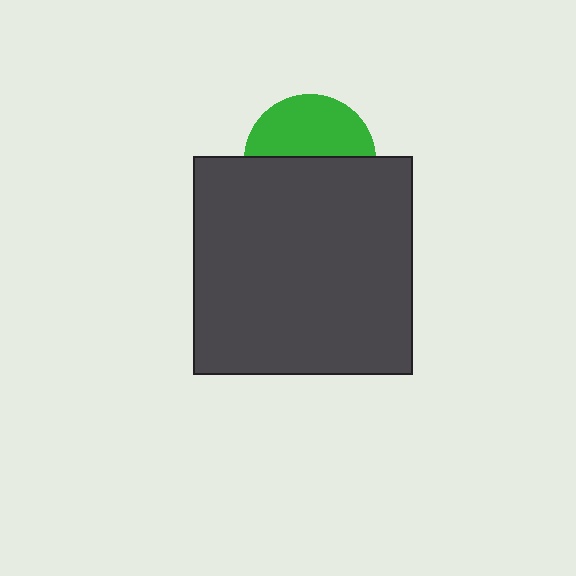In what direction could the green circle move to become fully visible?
The green circle could move up. That would shift it out from behind the dark gray square entirely.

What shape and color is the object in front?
The object in front is a dark gray square.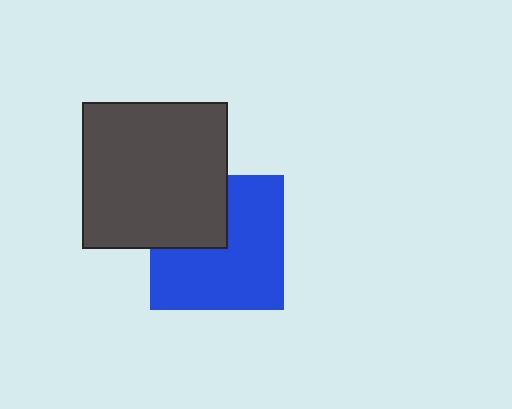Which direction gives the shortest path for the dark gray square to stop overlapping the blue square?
Moving toward the upper-left gives the shortest separation.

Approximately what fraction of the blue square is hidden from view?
Roughly 32% of the blue square is hidden behind the dark gray square.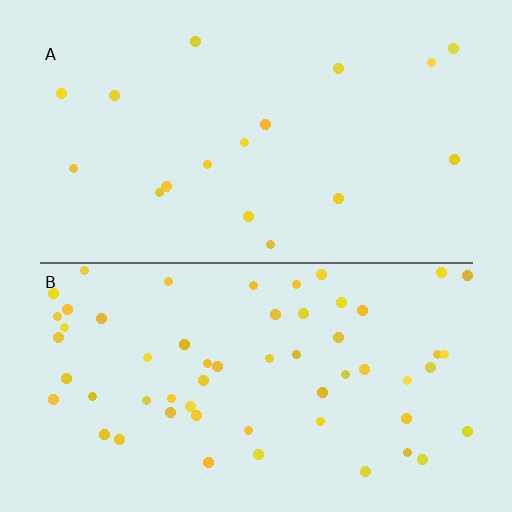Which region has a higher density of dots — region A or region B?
B (the bottom).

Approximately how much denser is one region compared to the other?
Approximately 3.4× — region B over region A.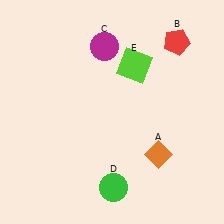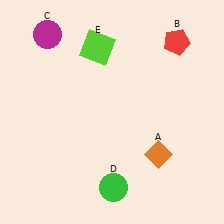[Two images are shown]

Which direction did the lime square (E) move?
The lime square (E) moved left.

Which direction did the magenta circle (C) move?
The magenta circle (C) moved left.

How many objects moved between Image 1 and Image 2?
2 objects moved between the two images.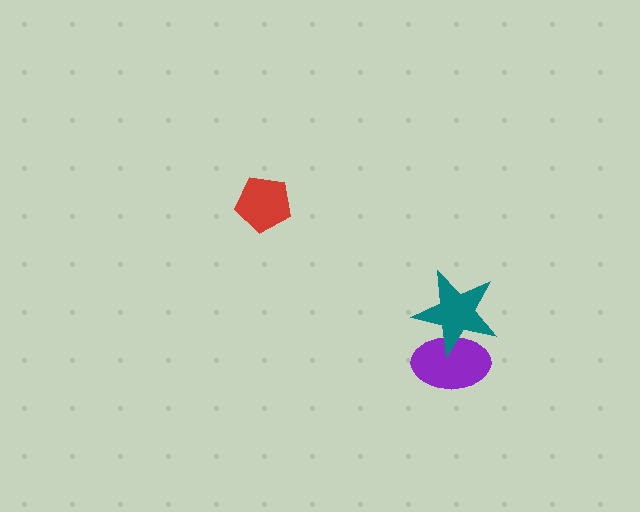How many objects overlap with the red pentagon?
0 objects overlap with the red pentagon.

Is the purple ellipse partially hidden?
Yes, it is partially covered by another shape.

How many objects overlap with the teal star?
1 object overlaps with the teal star.